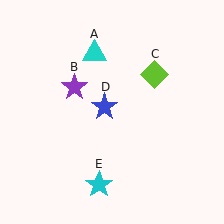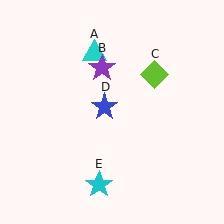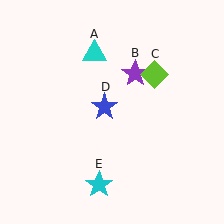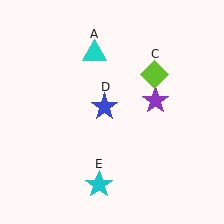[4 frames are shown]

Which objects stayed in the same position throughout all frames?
Cyan triangle (object A) and lime diamond (object C) and blue star (object D) and cyan star (object E) remained stationary.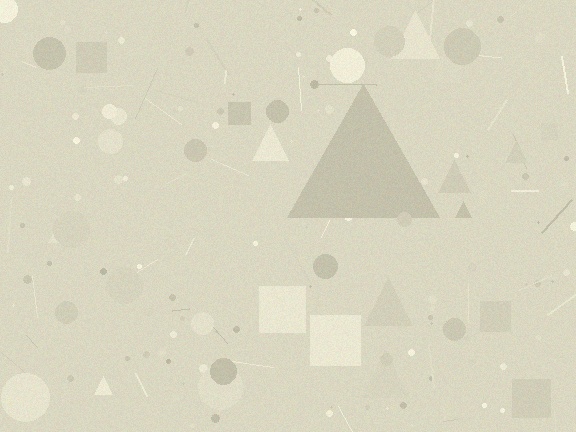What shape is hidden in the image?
A triangle is hidden in the image.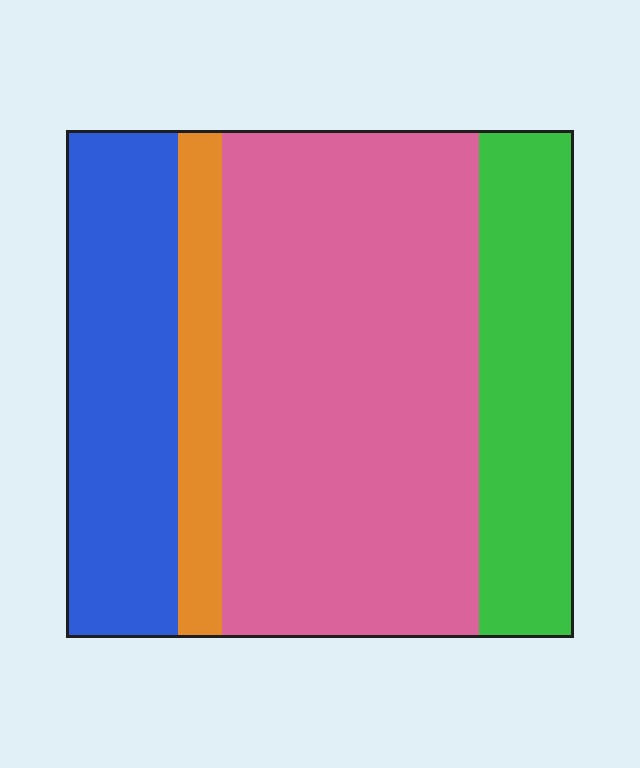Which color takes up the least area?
Orange, at roughly 10%.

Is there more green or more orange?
Green.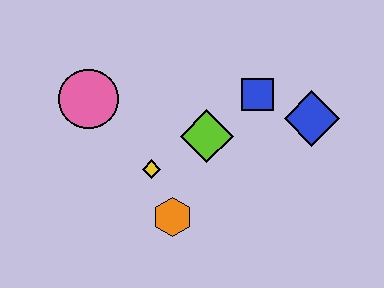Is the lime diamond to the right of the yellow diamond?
Yes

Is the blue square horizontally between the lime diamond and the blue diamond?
Yes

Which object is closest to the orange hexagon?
The yellow diamond is closest to the orange hexagon.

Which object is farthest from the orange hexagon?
The blue diamond is farthest from the orange hexagon.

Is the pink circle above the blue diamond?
Yes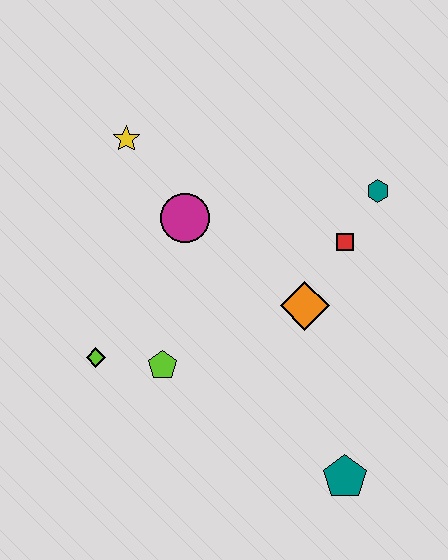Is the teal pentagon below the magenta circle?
Yes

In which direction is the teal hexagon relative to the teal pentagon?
The teal hexagon is above the teal pentagon.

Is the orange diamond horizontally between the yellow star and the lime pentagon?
No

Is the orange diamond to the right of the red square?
No